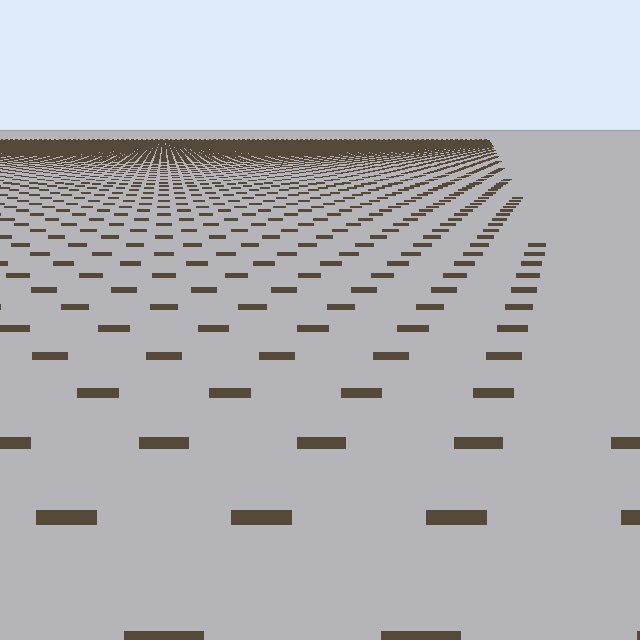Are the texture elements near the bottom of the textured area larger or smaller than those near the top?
Larger. Near the bottom, elements are closer to the viewer and appear at a bigger on-screen size.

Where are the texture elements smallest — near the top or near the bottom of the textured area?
Near the top.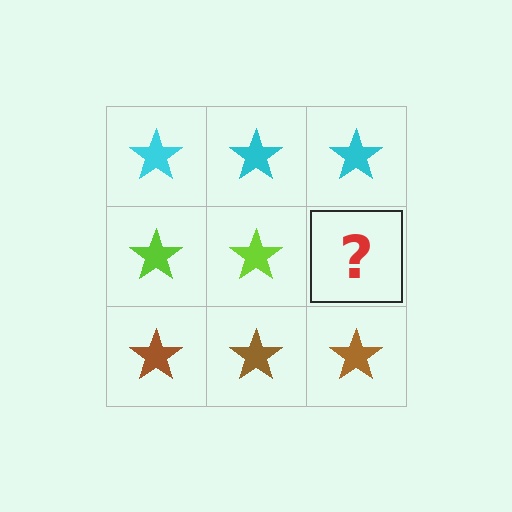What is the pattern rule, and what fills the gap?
The rule is that each row has a consistent color. The gap should be filled with a lime star.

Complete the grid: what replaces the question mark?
The question mark should be replaced with a lime star.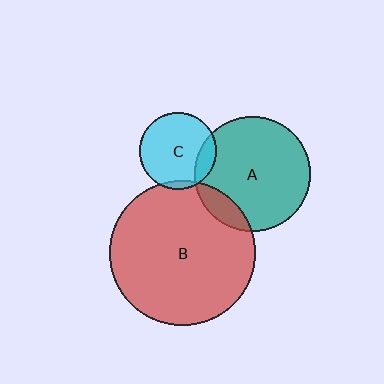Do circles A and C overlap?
Yes.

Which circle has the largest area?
Circle B (red).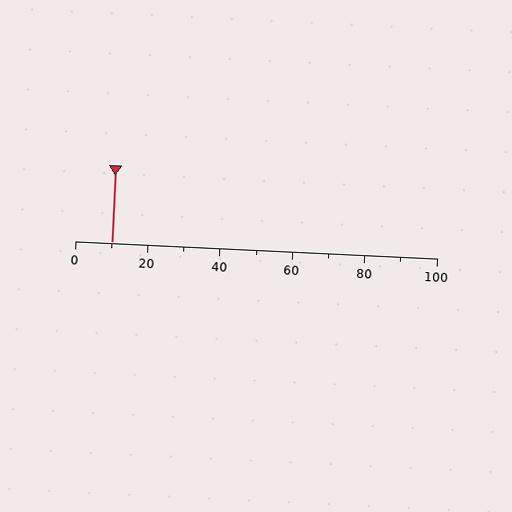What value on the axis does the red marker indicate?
The marker indicates approximately 10.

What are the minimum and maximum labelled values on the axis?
The axis runs from 0 to 100.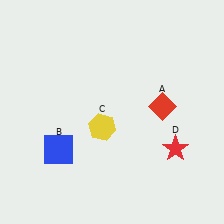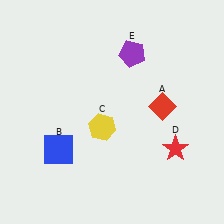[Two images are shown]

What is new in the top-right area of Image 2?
A purple pentagon (E) was added in the top-right area of Image 2.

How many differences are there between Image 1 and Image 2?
There is 1 difference between the two images.